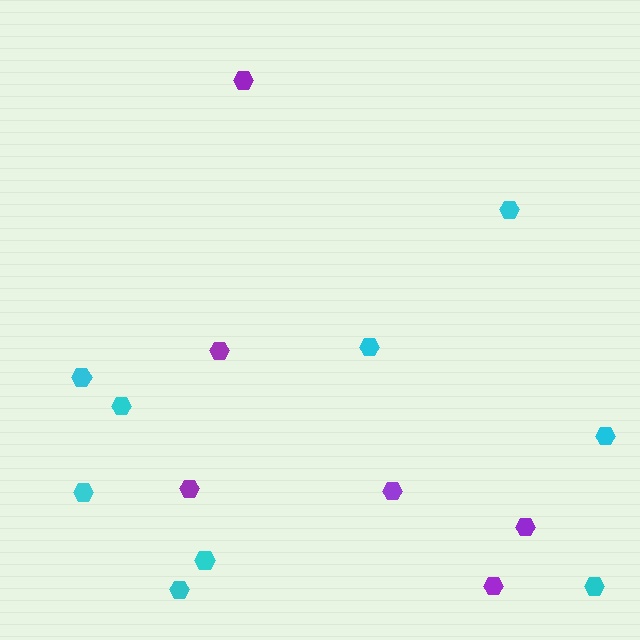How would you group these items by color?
There are 2 groups: one group of purple hexagons (6) and one group of cyan hexagons (9).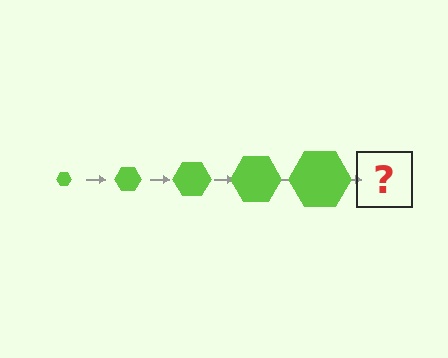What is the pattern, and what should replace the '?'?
The pattern is that the hexagon gets progressively larger each step. The '?' should be a lime hexagon, larger than the previous one.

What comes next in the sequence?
The next element should be a lime hexagon, larger than the previous one.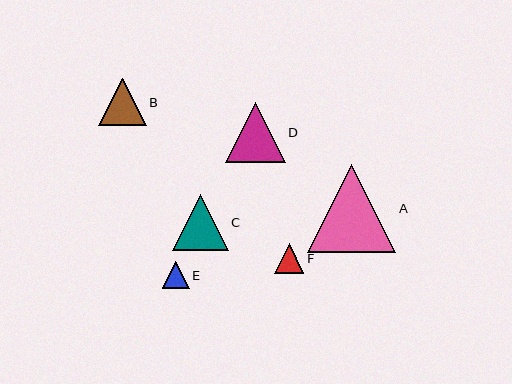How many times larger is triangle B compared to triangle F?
Triangle B is approximately 1.6 times the size of triangle F.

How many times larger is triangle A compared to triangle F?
Triangle A is approximately 2.9 times the size of triangle F.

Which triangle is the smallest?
Triangle E is the smallest with a size of approximately 27 pixels.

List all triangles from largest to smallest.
From largest to smallest: A, D, C, B, F, E.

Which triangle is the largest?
Triangle A is the largest with a size of approximately 88 pixels.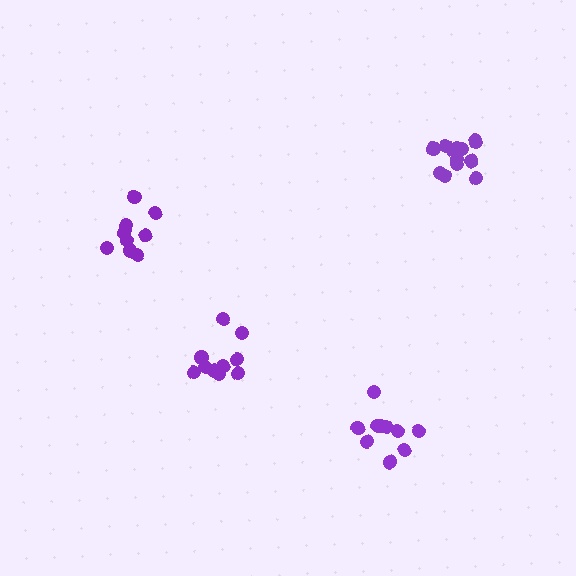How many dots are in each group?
Group 1: 10 dots, Group 2: 11 dots, Group 3: 10 dots, Group 4: 13 dots (44 total).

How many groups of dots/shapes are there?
There are 4 groups.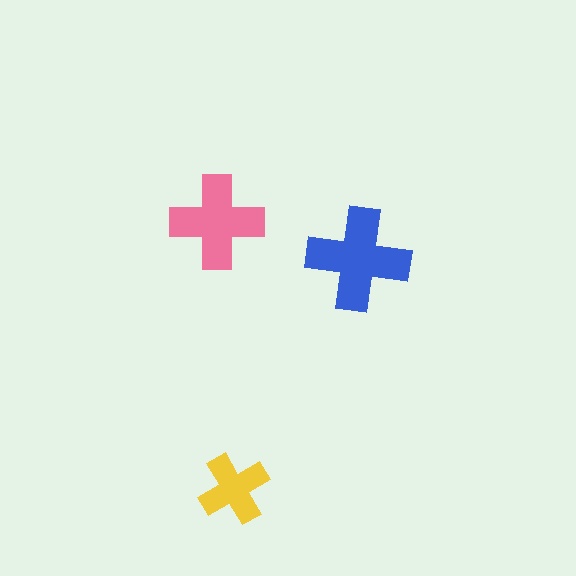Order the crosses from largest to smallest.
the blue one, the pink one, the yellow one.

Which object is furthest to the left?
The pink cross is leftmost.